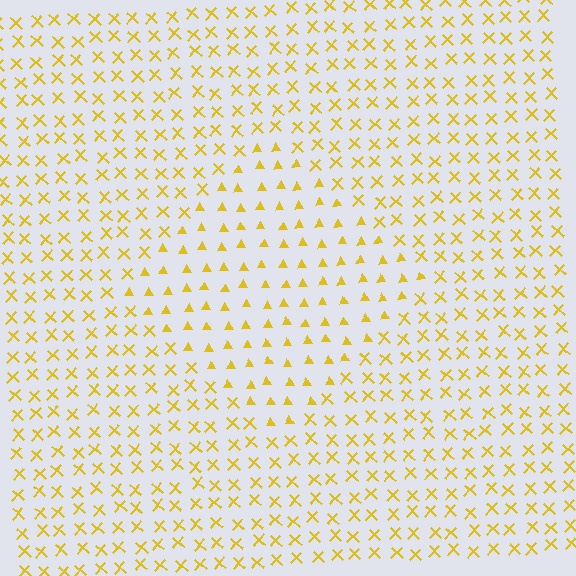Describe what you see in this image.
The image is filled with small yellow elements arranged in a uniform grid. A diamond-shaped region contains triangles, while the surrounding area contains X marks. The boundary is defined purely by the change in element shape.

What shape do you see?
I see a diamond.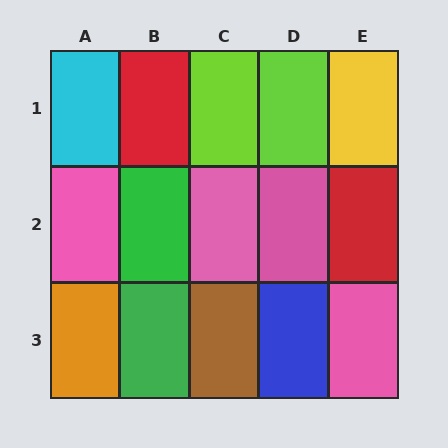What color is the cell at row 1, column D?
Lime.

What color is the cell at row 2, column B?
Green.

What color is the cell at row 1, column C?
Lime.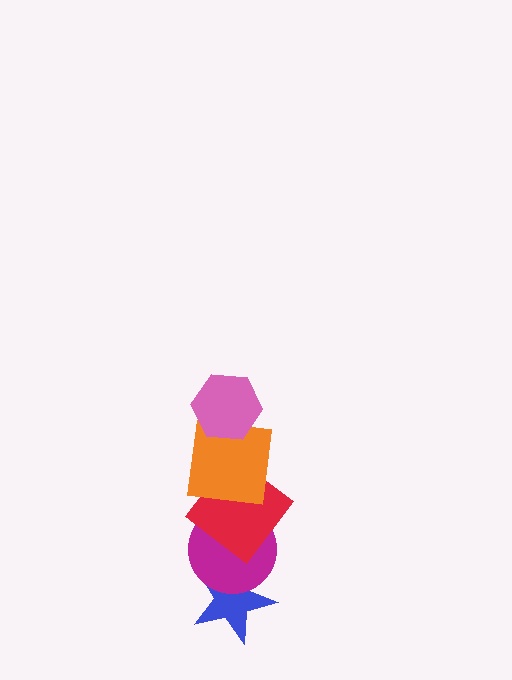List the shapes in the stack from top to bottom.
From top to bottom: the pink hexagon, the orange square, the red diamond, the magenta circle, the blue star.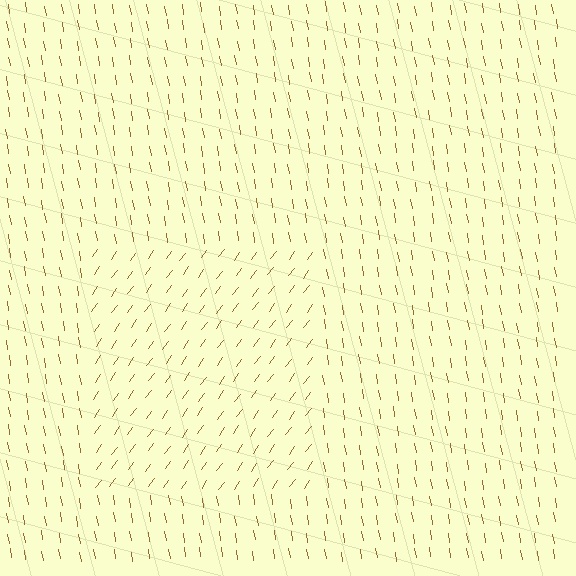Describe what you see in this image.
The image is filled with small brown line segments. A rectangle region in the image has lines oriented differently from the surrounding lines, creating a visible texture boundary.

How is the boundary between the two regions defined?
The boundary is defined purely by a change in line orientation (approximately 45 degrees difference). All lines are the same color and thickness.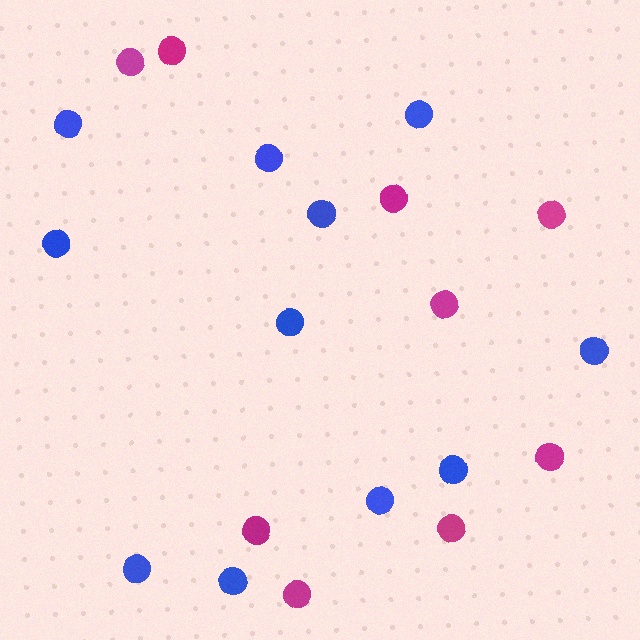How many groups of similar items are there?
There are 2 groups: one group of magenta circles (9) and one group of blue circles (11).